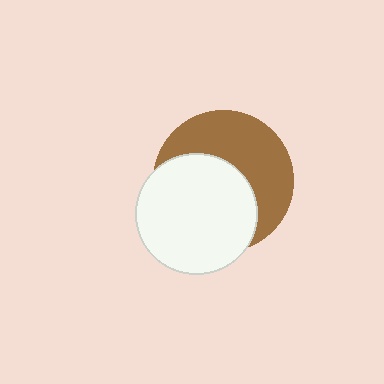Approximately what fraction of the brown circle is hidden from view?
Roughly 51% of the brown circle is hidden behind the white circle.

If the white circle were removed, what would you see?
You would see the complete brown circle.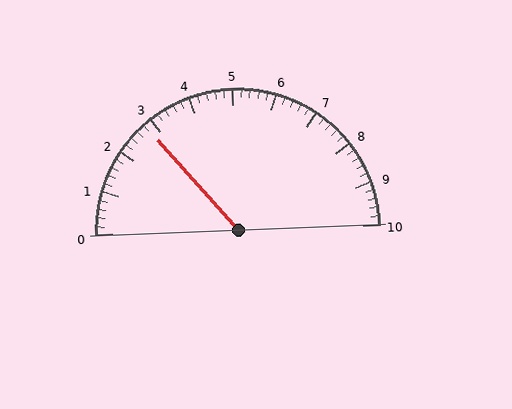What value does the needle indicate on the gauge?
The needle indicates approximately 2.8.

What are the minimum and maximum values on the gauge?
The gauge ranges from 0 to 10.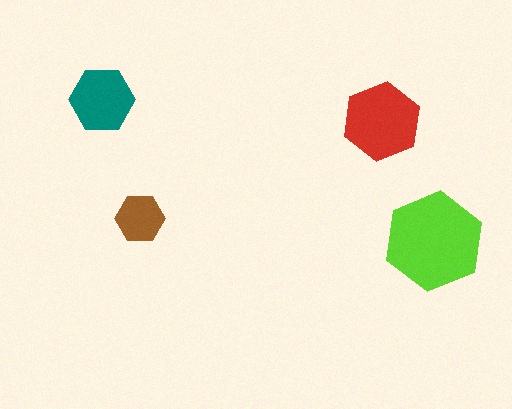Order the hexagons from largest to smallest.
the lime one, the red one, the teal one, the brown one.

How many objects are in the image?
There are 4 objects in the image.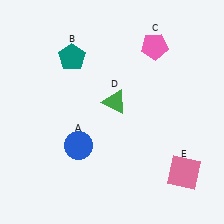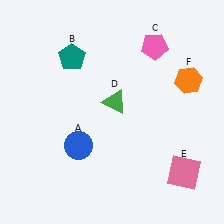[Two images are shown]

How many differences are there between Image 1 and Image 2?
There is 1 difference between the two images.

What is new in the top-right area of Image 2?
An orange hexagon (F) was added in the top-right area of Image 2.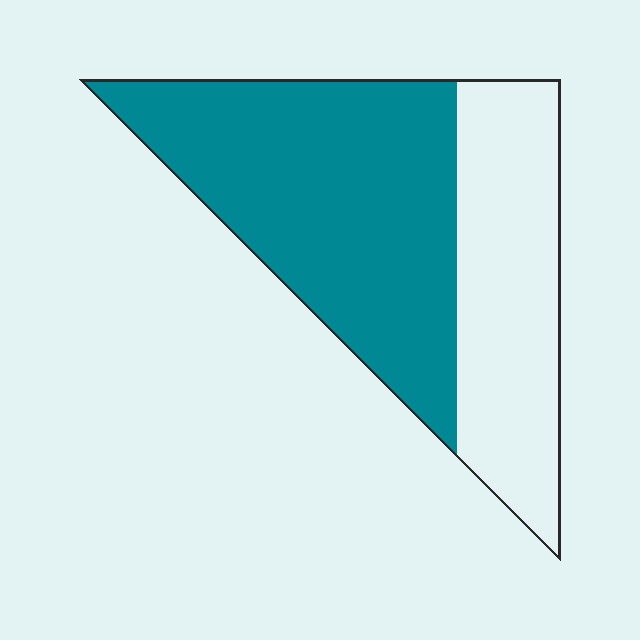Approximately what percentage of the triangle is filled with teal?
Approximately 60%.